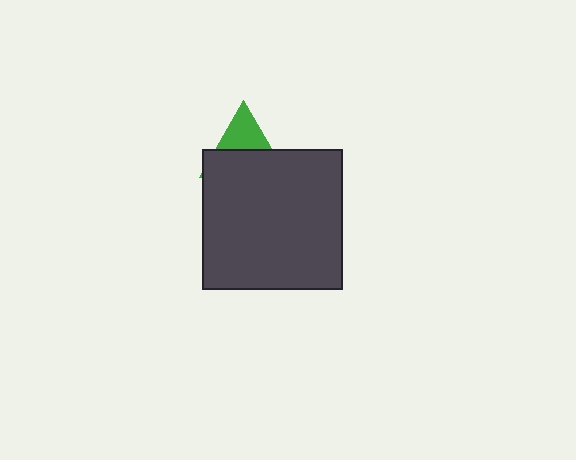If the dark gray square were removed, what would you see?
You would see the complete green triangle.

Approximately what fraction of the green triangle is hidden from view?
Roughly 59% of the green triangle is hidden behind the dark gray square.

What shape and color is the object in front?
The object in front is a dark gray square.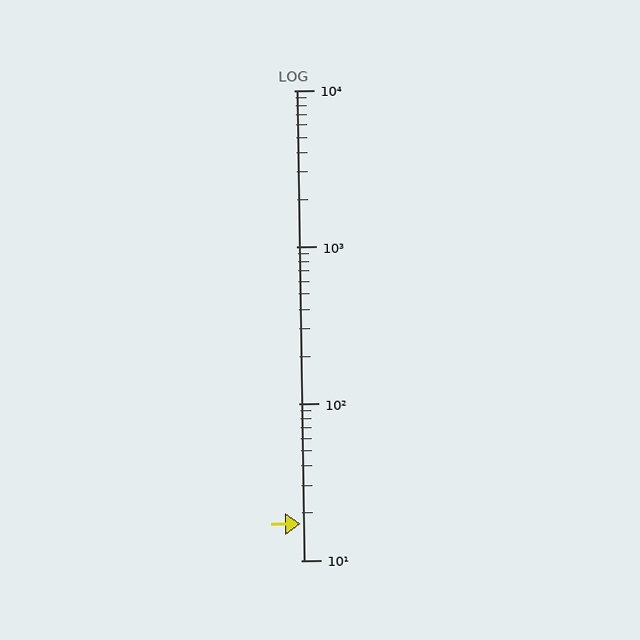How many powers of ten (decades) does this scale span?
The scale spans 3 decades, from 10 to 10000.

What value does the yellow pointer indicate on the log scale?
The pointer indicates approximately 17.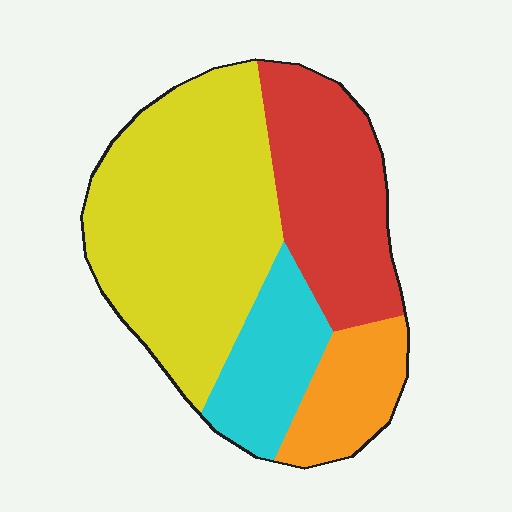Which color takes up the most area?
Yellow, at roughly 45%.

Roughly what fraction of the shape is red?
Red takes up about one quarter (1/4) of the shape.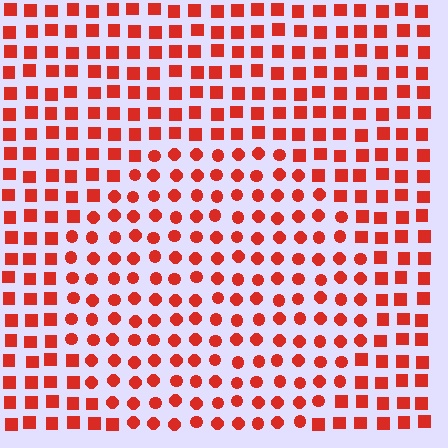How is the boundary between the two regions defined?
The boundary is defined by a change in element shape: circles inside vs. squares outside. All elements share the same color and spacing.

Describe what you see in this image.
The image is filled with small red elements arranged in a uniform grid. A circle-shaped region contains circles, while the surrounding area contains squares. The boundary is defined purely by the change in element shape.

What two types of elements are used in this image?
The image uses circles inside the circle region and squares outside it.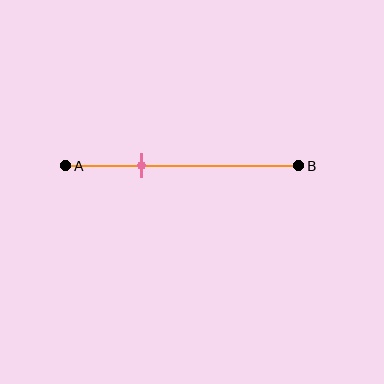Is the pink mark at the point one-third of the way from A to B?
Yes, the mark is approximately at the one-third point.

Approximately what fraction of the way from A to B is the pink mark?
The pink mark is approximately 35% of the way from A to B.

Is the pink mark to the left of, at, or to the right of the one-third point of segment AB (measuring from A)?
The pink mark is approximately at the one-third point of segment AB.